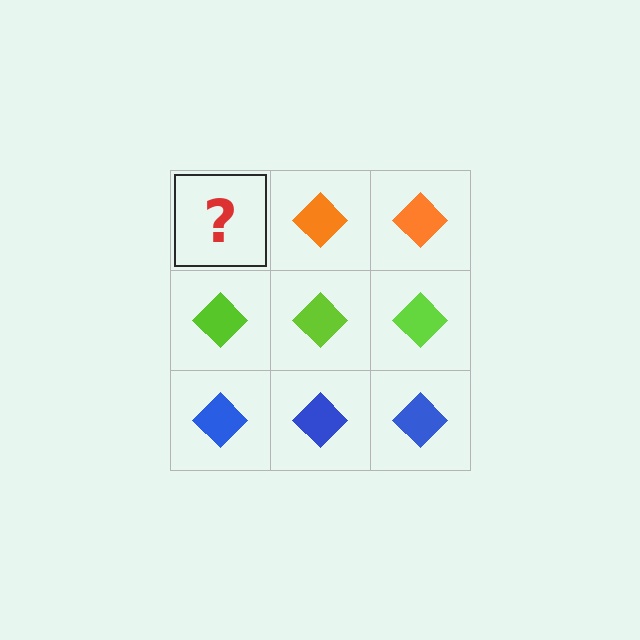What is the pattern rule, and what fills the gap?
The rule is that each row has a consistent color. The gap should be filled with an orange diamond.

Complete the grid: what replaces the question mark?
The question mark should be replaced with an orange diamond.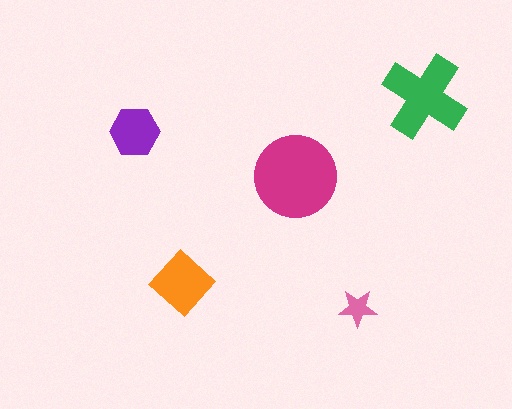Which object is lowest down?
The pink star is bottommost.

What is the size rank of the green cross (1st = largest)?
2nd.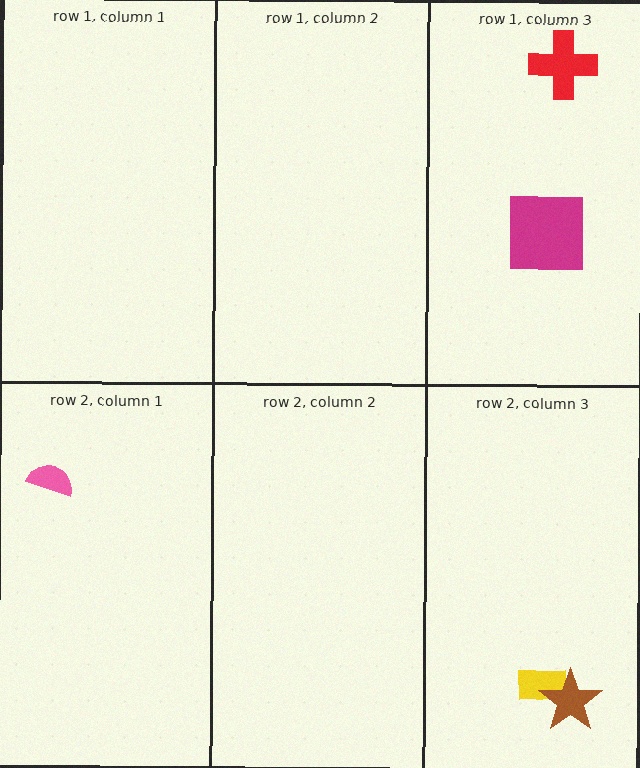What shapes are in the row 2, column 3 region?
The yellow rectangle, the brown star.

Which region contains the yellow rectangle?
The row 2, column 3 region.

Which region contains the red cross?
The row 1, column 3 region.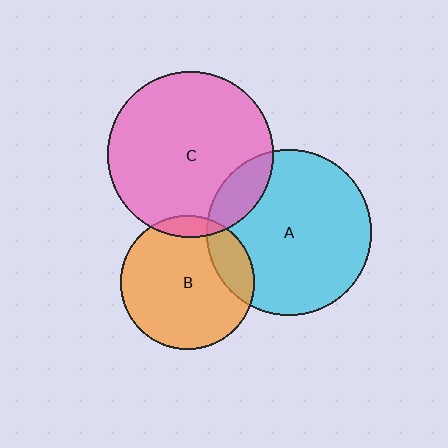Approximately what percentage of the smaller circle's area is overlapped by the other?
Approximately 10%.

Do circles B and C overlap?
Yes.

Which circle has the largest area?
Circle C (pink).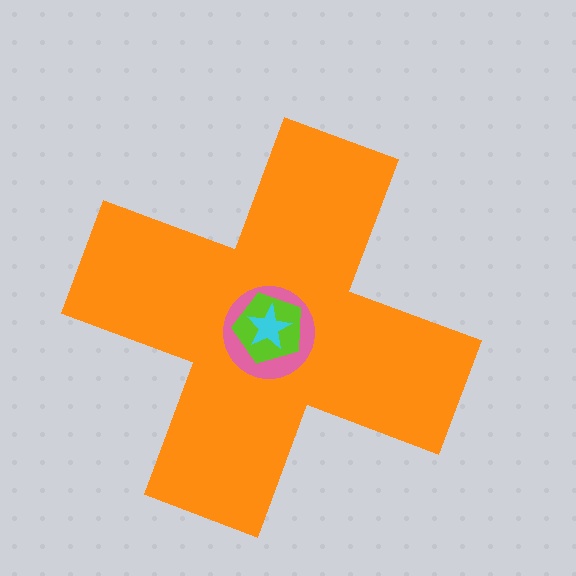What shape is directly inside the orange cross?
The pink circle.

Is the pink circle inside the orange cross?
Yes.